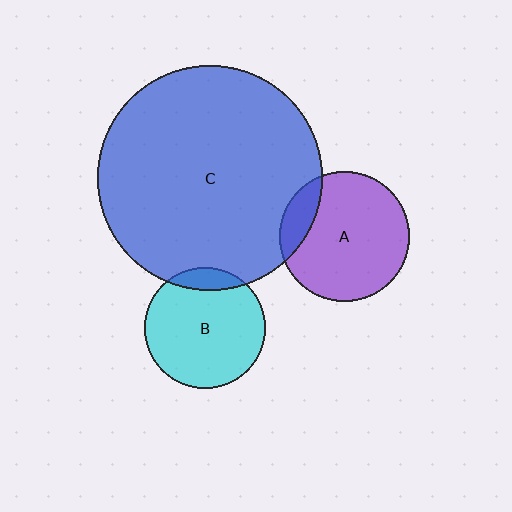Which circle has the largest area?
Circle C (blue).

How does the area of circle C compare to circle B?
Approximately 3.4 times.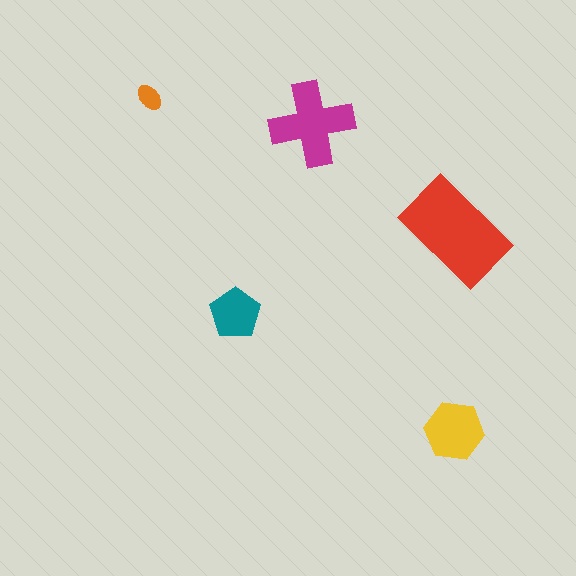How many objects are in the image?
There are 5 objects in the image.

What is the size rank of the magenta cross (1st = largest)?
2nd.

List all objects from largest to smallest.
The red rectangle, the magenta cross, the yellow hexagon, the teal pentagon, the orange ellipse.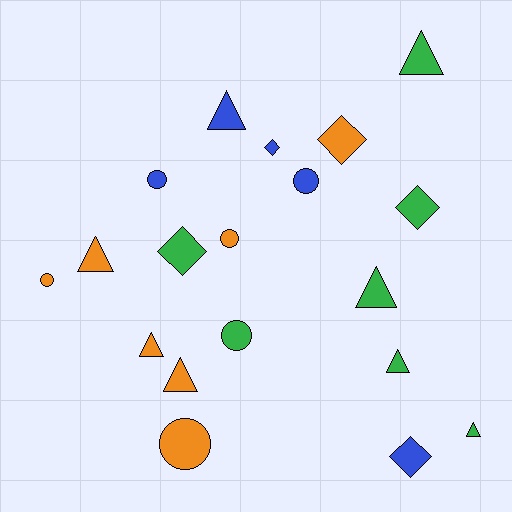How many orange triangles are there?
There are 3 orange triangles.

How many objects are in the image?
There are 19 objects.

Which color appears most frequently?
Orange, with 7 objects.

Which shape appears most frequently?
Triangle, with 8 objects.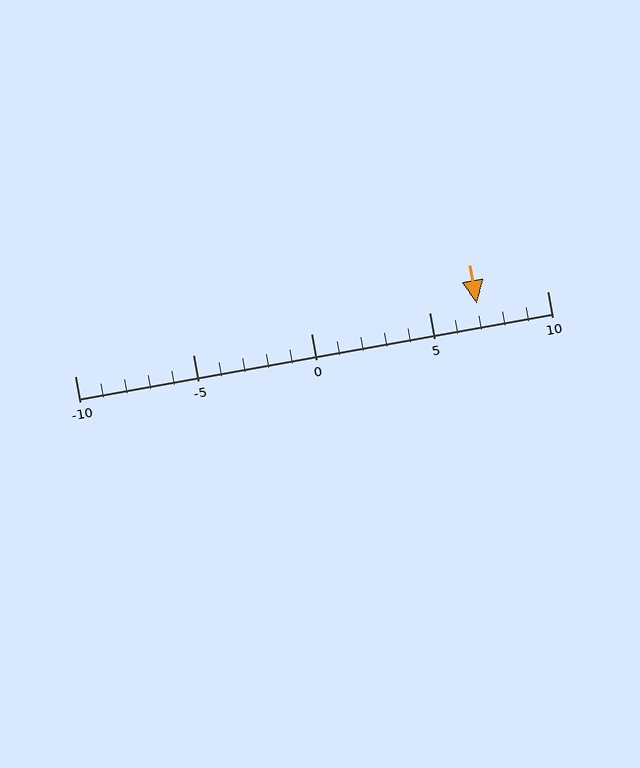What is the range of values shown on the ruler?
The ruler shows values from -10 to 10.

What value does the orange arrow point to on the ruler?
The orange arrow points to approximately 7.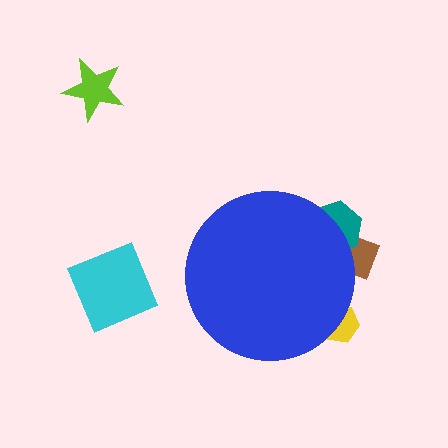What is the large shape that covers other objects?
A blue circle.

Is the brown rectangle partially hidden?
Yes, the brown rectangle is partially hidden behind the blue circle.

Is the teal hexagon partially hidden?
Yes, the teal hexagon is partially hidden behind the blue circle.